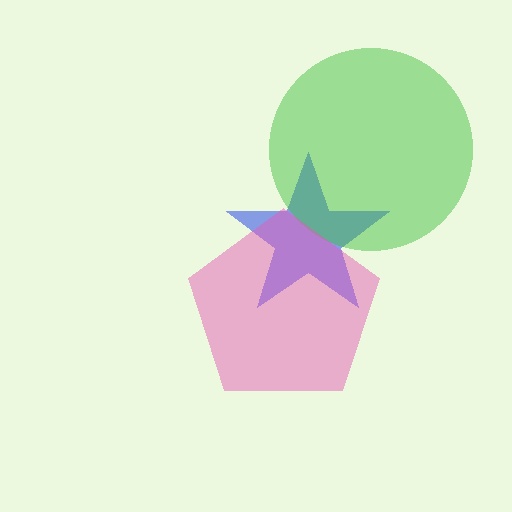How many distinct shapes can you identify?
There are 3 distinct shapes: a blue star, a green circle, a pink pentagon.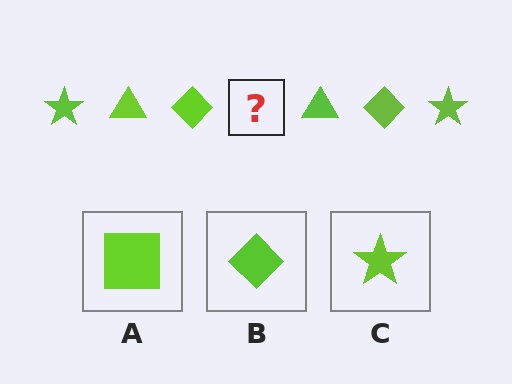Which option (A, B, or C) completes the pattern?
C.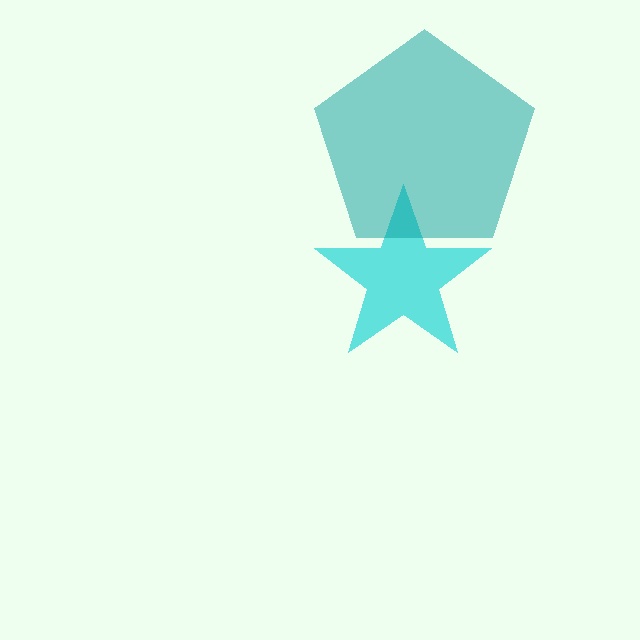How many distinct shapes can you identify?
There are 2 distinct shapes: a cyan star, a teal pentagon.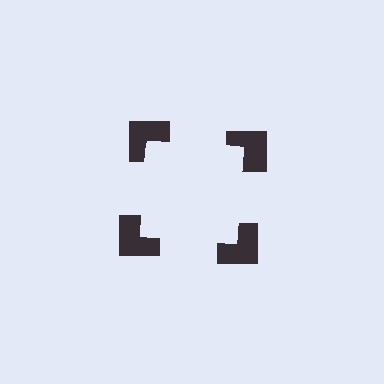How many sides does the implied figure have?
4 sides.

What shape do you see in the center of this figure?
An illusory square — its edges are inferred from the aligned wedge cuts in the notched squares, not physically drawn.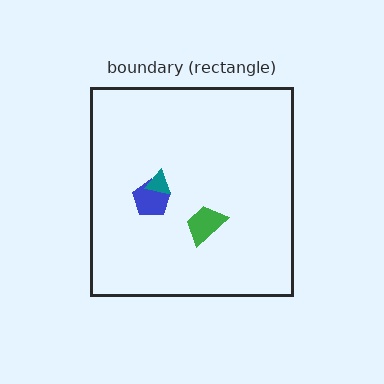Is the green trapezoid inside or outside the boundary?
Inside.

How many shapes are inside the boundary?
3 inside, 0 outside.